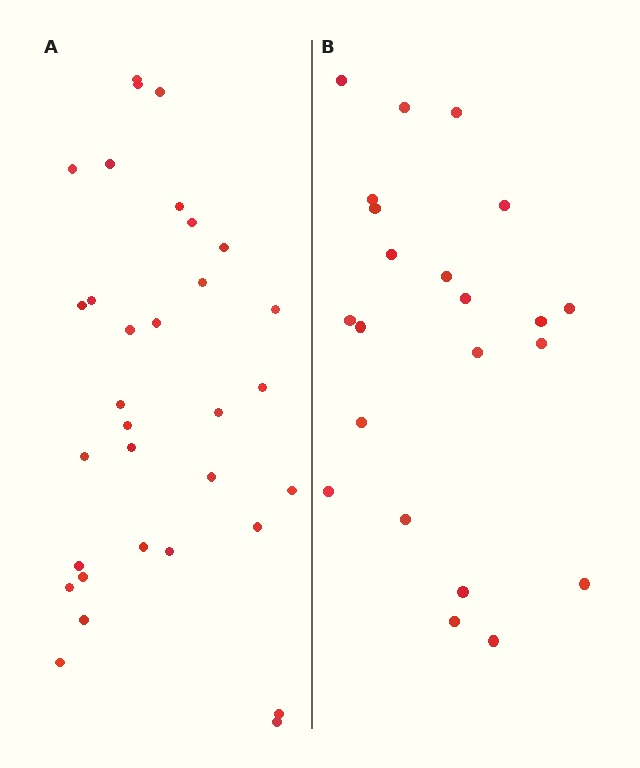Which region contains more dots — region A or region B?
Region A (the left region) has more dots.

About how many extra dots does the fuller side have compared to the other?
Region A has roughly 10 or so more dots than region B.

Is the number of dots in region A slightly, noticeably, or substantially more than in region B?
Region A has substantially more. The ratio is roughly 1.5 to 1.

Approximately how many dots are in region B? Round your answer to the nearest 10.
About 20 dots. (The exact count is 22, which rounds to 20.)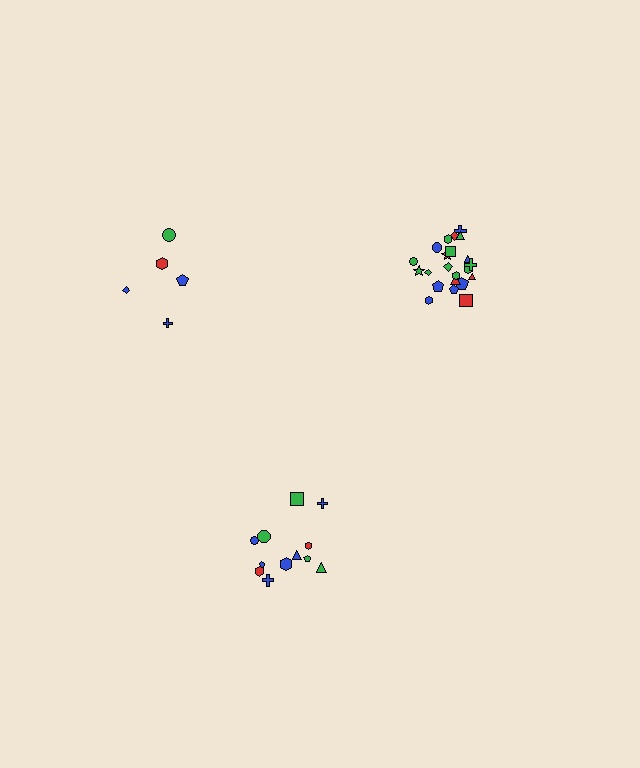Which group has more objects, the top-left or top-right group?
The top-right group.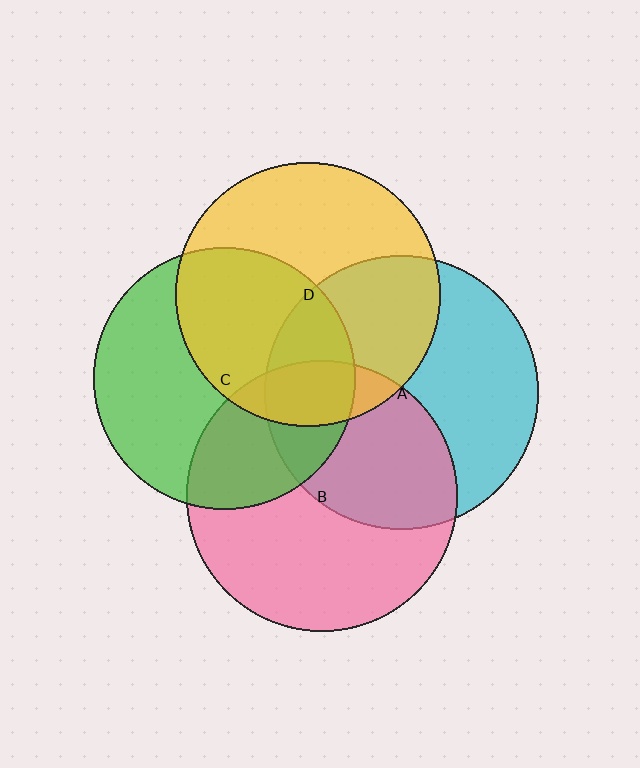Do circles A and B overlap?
Yes.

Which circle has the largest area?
Circle A (cyan).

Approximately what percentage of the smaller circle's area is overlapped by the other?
Approximately 40%.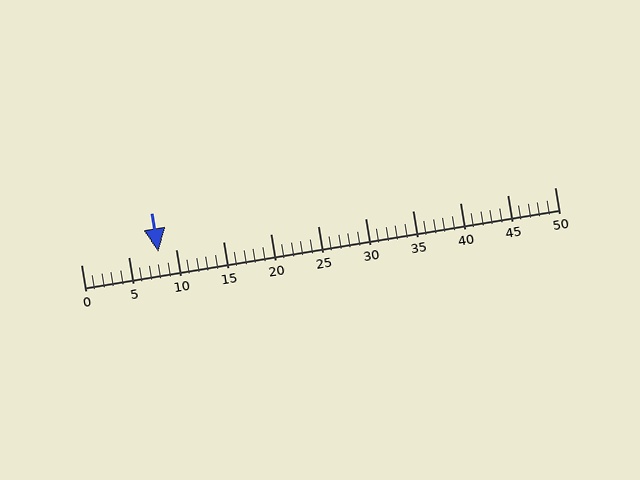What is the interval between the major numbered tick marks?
The major tick marks are spaced 5 units apart.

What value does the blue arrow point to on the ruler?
The blue arrow points to approximately 8.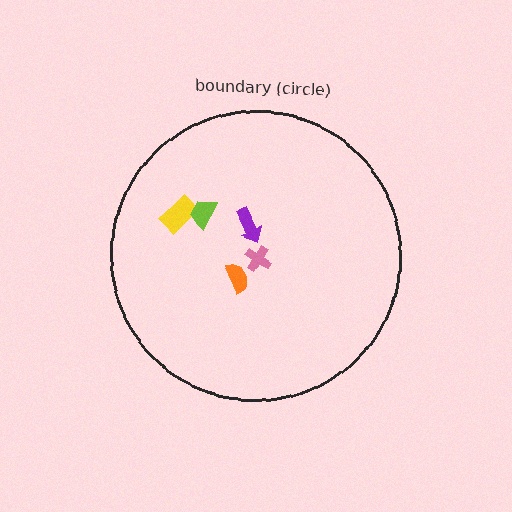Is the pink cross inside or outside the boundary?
Inside.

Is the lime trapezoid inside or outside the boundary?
Inside.